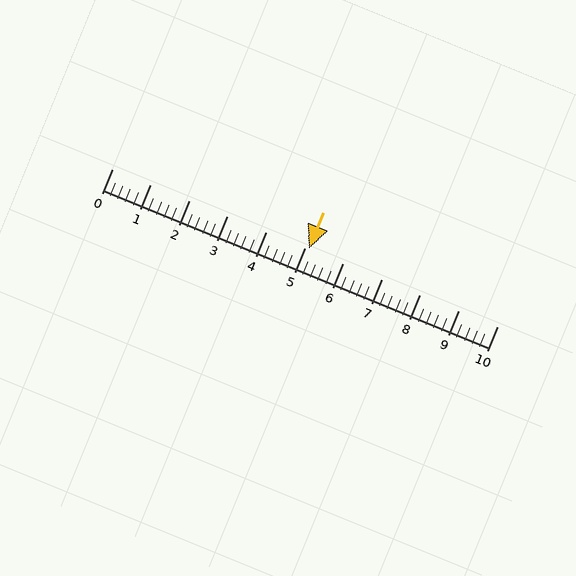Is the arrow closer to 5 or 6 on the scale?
The arrow is closer to 5.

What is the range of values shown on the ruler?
The ruler shows values from 0 to 10.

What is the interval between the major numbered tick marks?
The major tick marks are spaced 1 units apart.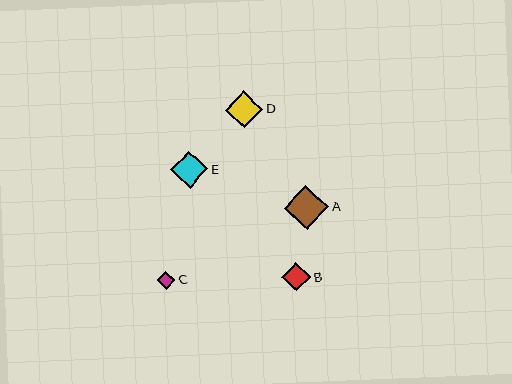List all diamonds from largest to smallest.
From largest to smallest: A, D, E, B, C.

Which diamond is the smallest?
Diamond C is the smallest with a size of approximately 18 pixels.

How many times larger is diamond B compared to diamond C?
Diamond B is approximately 1.6 times the size of diamond C.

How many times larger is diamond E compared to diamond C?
Diamond E is approximately 2.0 times the size of diamond C.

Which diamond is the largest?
Diamond A is the largest with a size of approximately 45 pixels.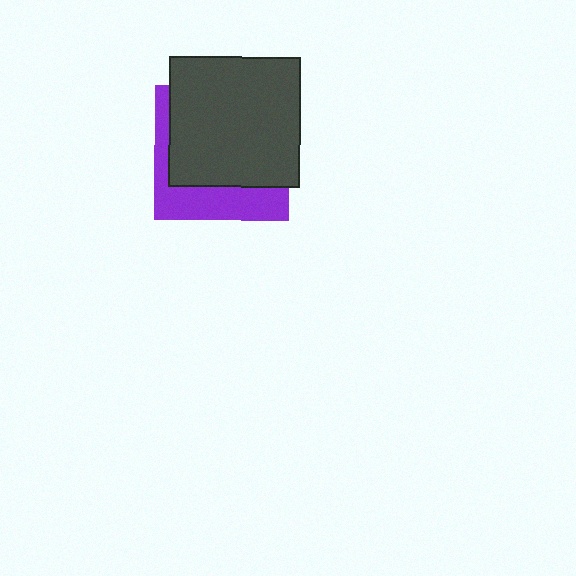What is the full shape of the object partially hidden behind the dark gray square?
The partially hidden object is a purple square.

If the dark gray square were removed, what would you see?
You would see the complete purple square.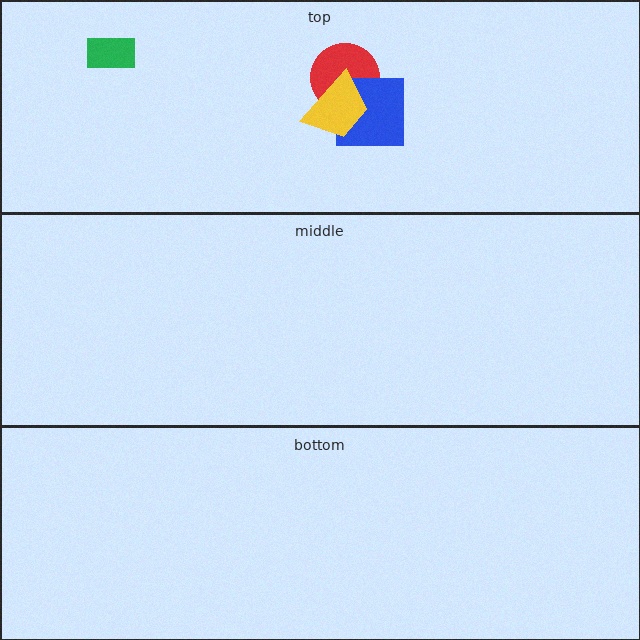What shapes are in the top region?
The red circle, the blue square, the yellow trapezoid, the green rectangle.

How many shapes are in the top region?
4.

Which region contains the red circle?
The top region.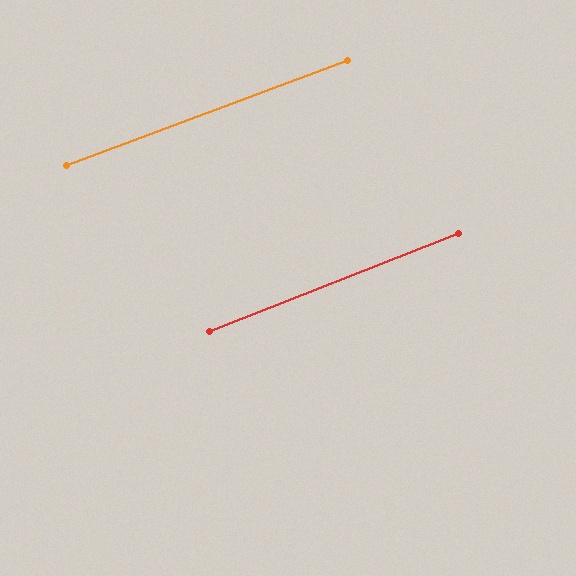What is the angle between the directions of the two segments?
Approximately 1 degree.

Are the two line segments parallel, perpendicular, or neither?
Parallel — their directions differ by only 0.9°.